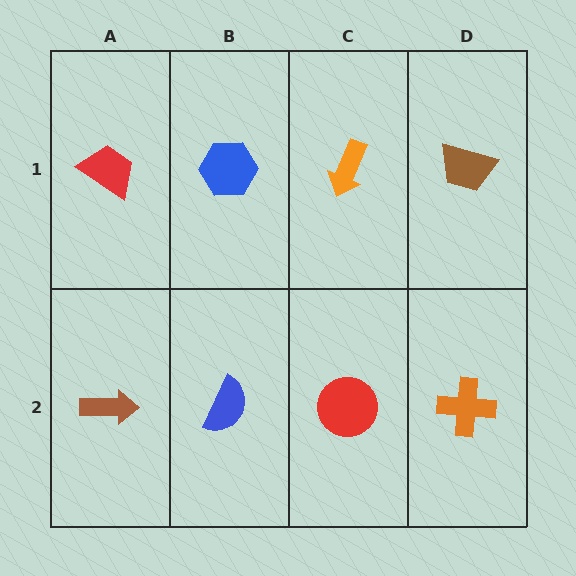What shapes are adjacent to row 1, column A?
A brown arrow (row 2, column A), a blue hexagon (row 1, column B).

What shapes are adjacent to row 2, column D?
A brown trapezoid (row 1, column D), a red circle (row 2, column C).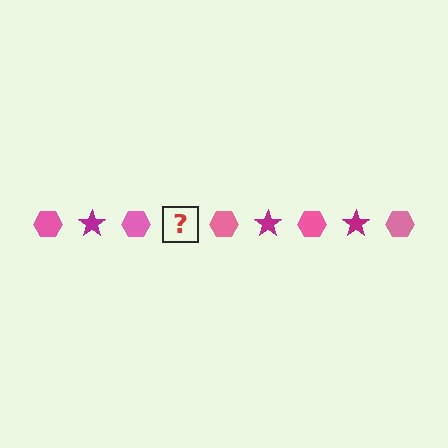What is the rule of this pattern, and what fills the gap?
The rule is that the pattern alternates between pink hexagon and magenta star. The gap should be filled with a magenta star.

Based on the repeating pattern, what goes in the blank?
The blank should be a magenta star.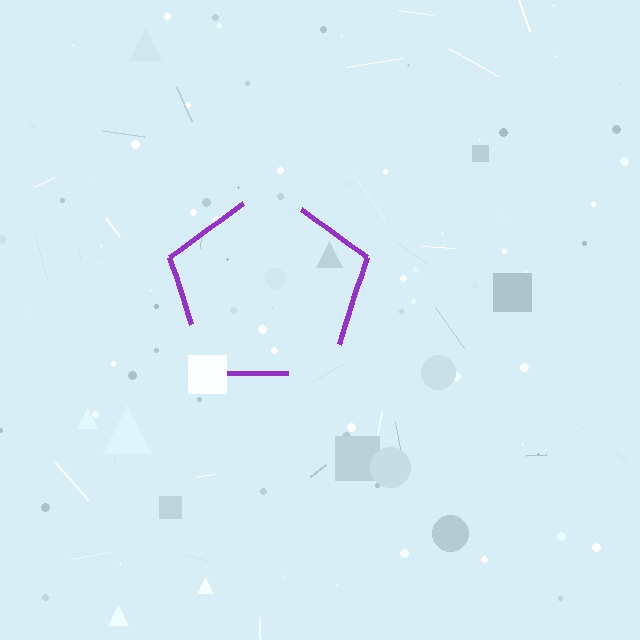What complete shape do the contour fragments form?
The contour fragments form a pentagon.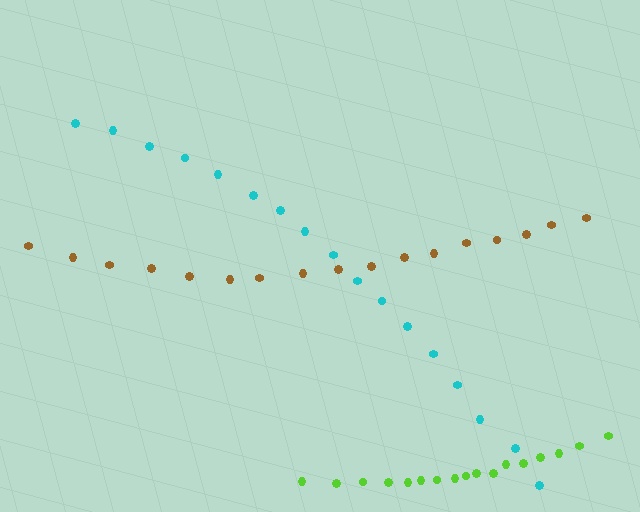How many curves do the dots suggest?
There are 3 distinct paths.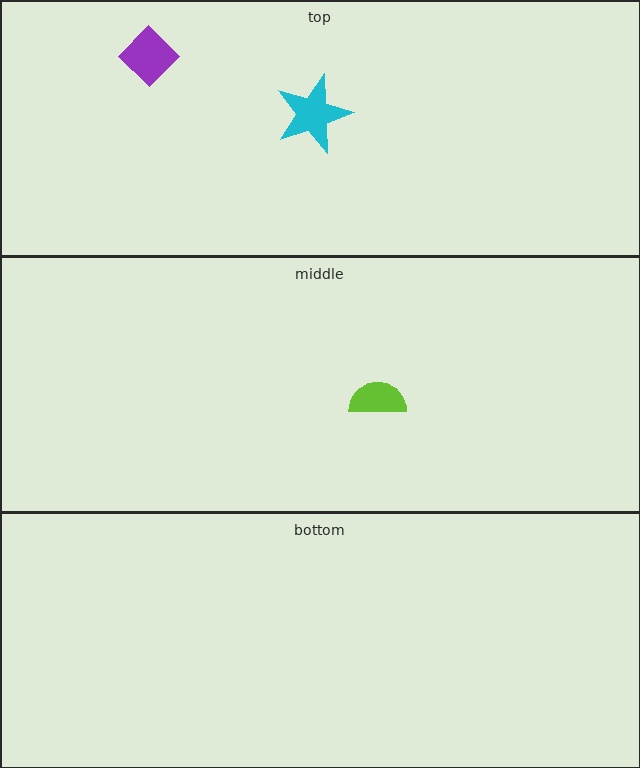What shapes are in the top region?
The purple diamond, the cyan star.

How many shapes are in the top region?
2.